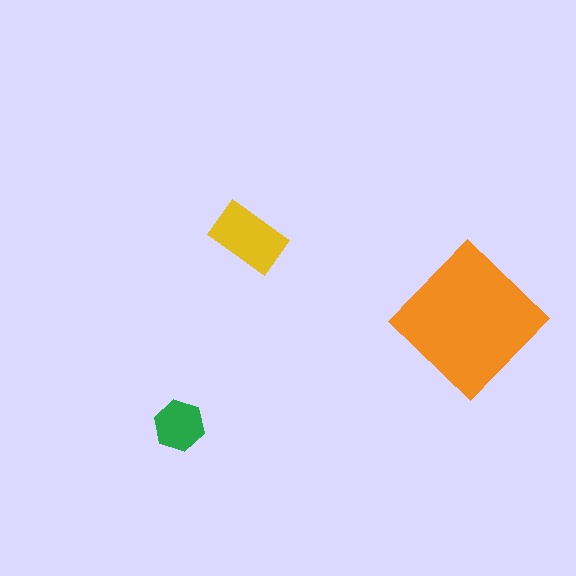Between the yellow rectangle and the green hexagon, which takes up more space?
The yellow rectangle.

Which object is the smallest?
The green hexagon.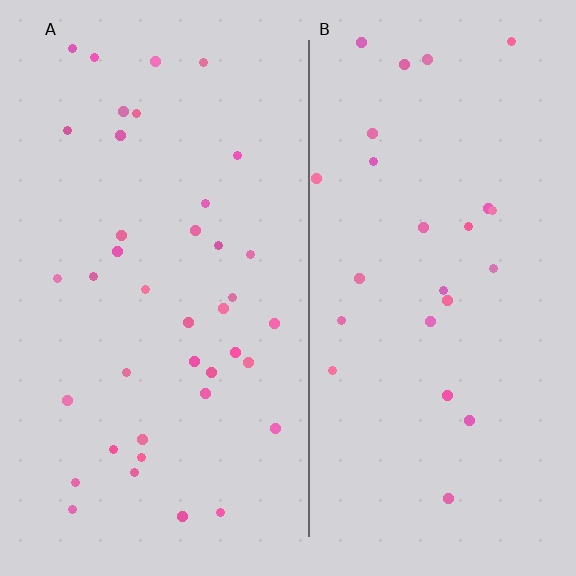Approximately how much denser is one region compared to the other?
Approximately 1.5× — region A over region B.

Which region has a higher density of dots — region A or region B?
A (the left).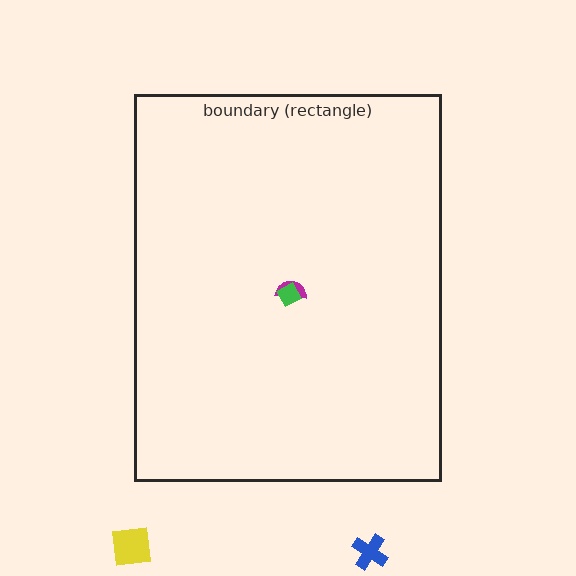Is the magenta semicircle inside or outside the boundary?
Inside.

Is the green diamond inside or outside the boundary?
Inside.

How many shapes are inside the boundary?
2 inside, 2 outside.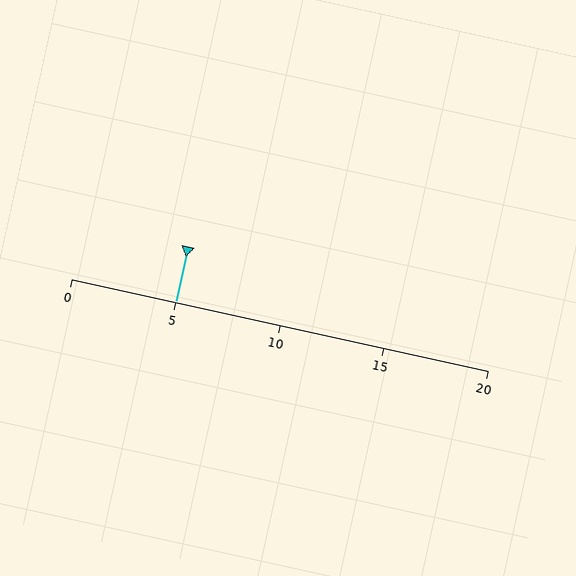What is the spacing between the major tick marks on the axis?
The major ticks are spaced 5 apart.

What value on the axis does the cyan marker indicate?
The marker indicates approximately 5.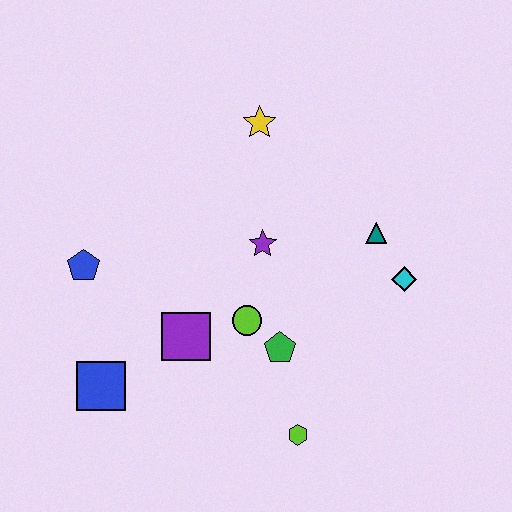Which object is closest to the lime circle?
The green pentagon is closest to the lime circle.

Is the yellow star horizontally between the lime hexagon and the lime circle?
Yes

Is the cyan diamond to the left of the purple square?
No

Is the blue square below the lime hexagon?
No